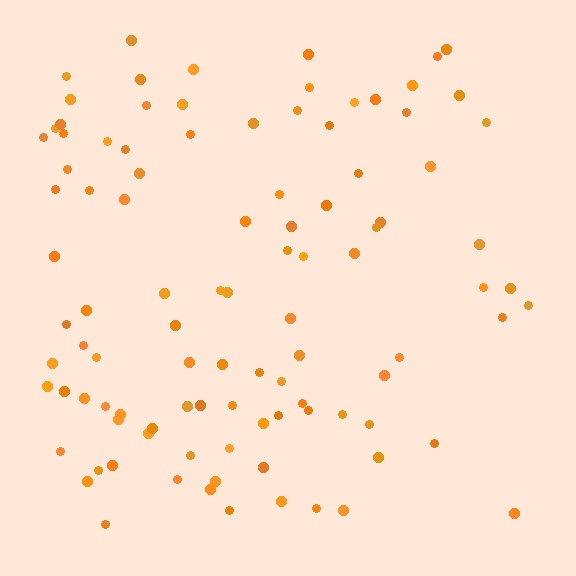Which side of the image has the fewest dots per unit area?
The right.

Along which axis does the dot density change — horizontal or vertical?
Horizontal.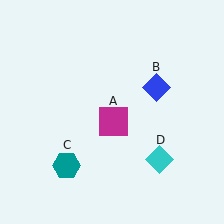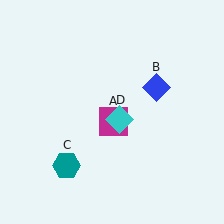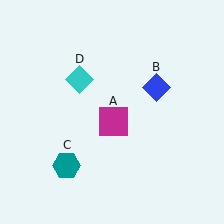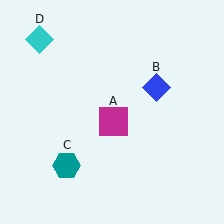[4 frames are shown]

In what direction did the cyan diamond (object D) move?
The cyan diamond (object D) moved up and to the left.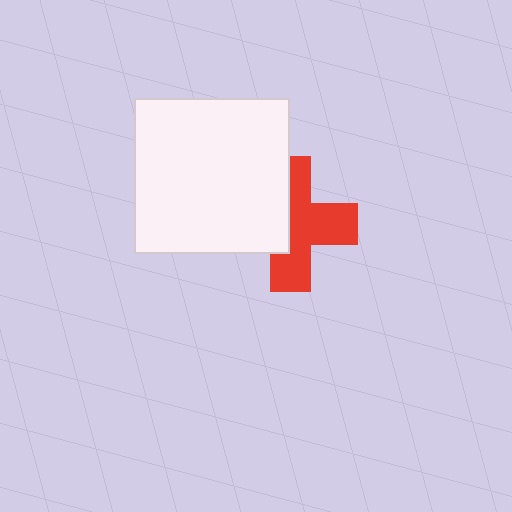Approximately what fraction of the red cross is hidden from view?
Roughly 41% of the red cross is hidden behind the white square.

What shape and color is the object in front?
The object in front is a white square.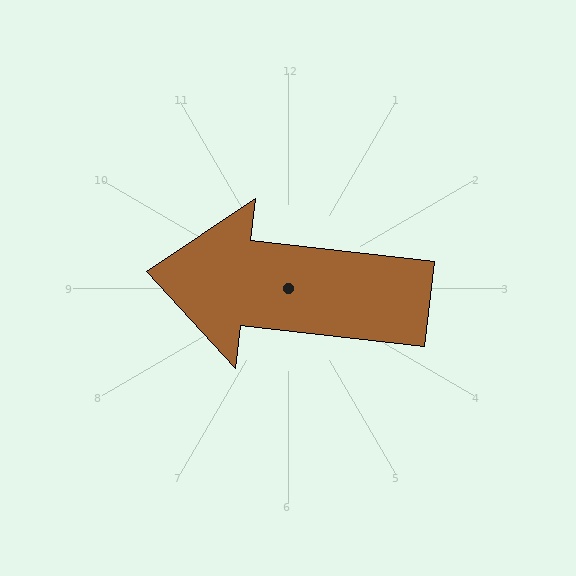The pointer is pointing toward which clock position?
Roughly 9 o'clock.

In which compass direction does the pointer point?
West.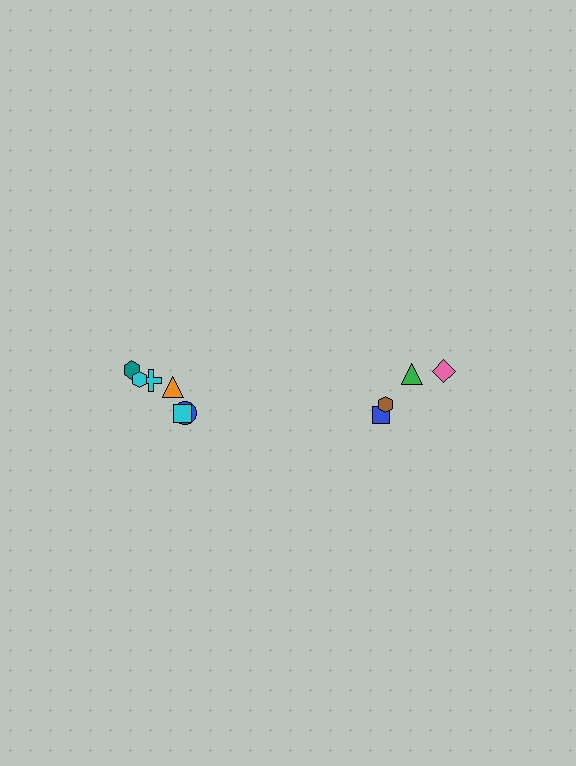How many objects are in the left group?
There are 6 objects.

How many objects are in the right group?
There are 4 objects.